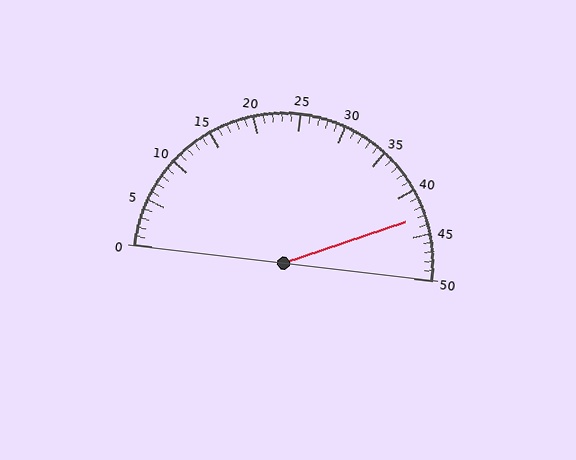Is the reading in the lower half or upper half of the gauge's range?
The reading is in the upper half of the range (0 to 50).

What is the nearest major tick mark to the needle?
The nearest major tick mark is 45.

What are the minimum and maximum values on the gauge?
The gauge ranges from 0 to 50.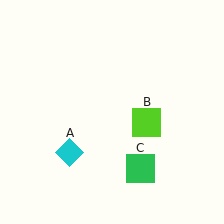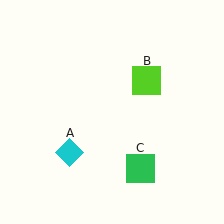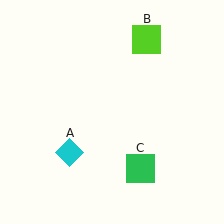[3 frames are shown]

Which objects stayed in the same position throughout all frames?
Cyan diamond (object A) and green square (object C) remained stationary.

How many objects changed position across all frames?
1 object changed position: lime square (object B).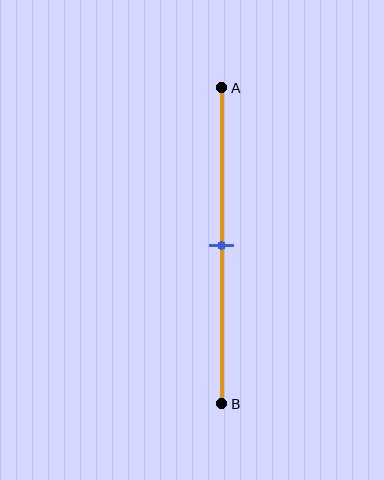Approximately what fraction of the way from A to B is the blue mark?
The blue mark is approximately 50% of the way from A to B.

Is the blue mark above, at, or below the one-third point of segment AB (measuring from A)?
The blue mark is below the one-third point of segment AB.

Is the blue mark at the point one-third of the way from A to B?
No, the mark is at about 50% from A, not at the 33% one-third point.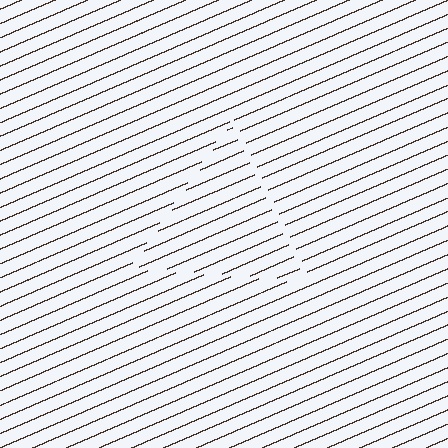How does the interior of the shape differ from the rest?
The interior of the shape contains the same grating, shifted by half a period — the contour is defined by the phase discontinuity where line-ends from the inner and outer gratings abut.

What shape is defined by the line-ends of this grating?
An illusory triangle. The interior of the shape contains the same grating, shifted by half a period — the contour is defined by the phase discontinuity where line-ends from the inner and outer gratings abut.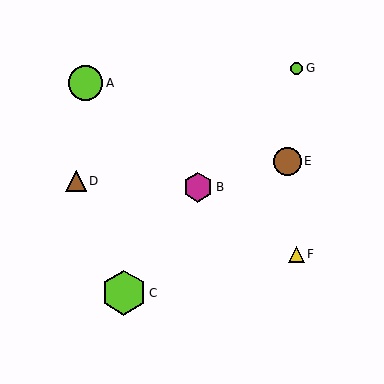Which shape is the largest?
The lime hexagon (labeled C) is the largest.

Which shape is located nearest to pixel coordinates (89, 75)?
The lime circle (labeled A) at (85, 83) is nearest to that location.